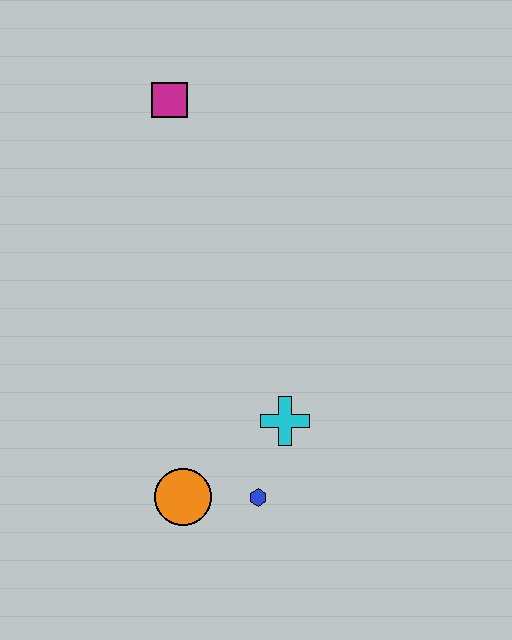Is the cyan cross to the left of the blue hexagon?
No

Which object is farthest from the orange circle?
The magenta square is farthest from the orange circle.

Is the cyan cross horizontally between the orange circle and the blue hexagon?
No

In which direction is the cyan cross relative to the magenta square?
The cyan cross is below the magenta square.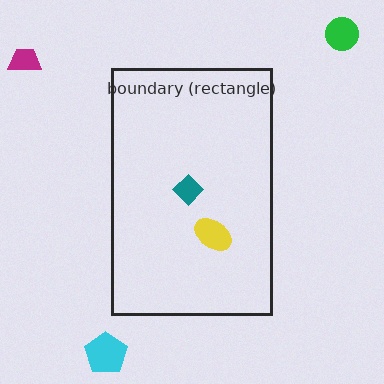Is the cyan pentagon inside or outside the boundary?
Outside.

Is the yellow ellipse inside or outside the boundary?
Inside.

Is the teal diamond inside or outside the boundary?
Inside.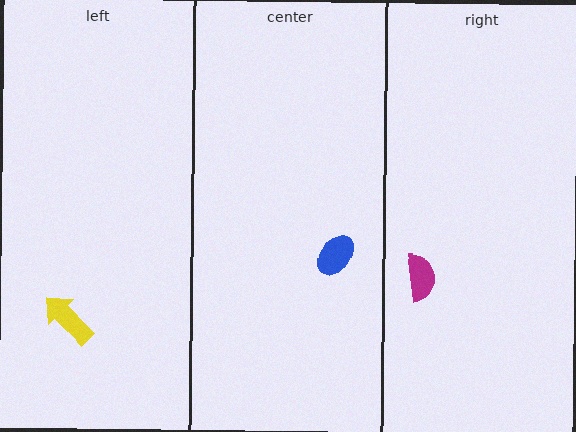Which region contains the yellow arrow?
The left region.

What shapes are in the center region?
The blue ellipse.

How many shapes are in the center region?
1.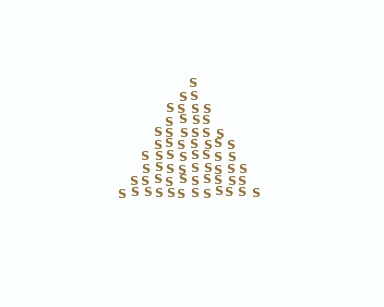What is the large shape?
The large shape is a triangle.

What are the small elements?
The small elements are letter S's.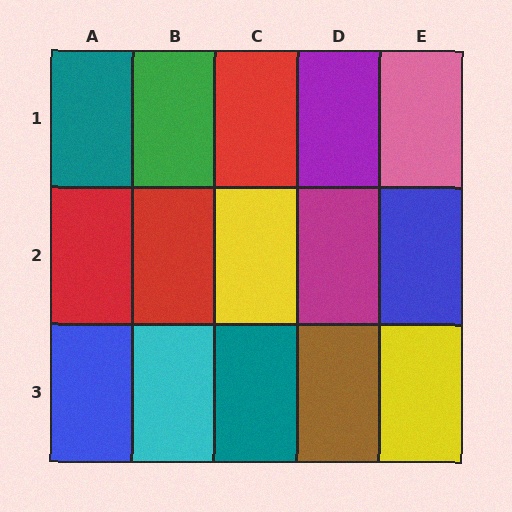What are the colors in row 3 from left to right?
Blue, cyan, teal, brown, yellow.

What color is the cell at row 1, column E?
Pink.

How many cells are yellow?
2 cells are yellow.